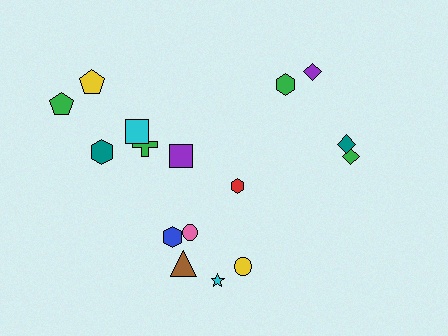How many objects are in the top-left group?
There are 6 objects.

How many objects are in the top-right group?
There are 4 objects.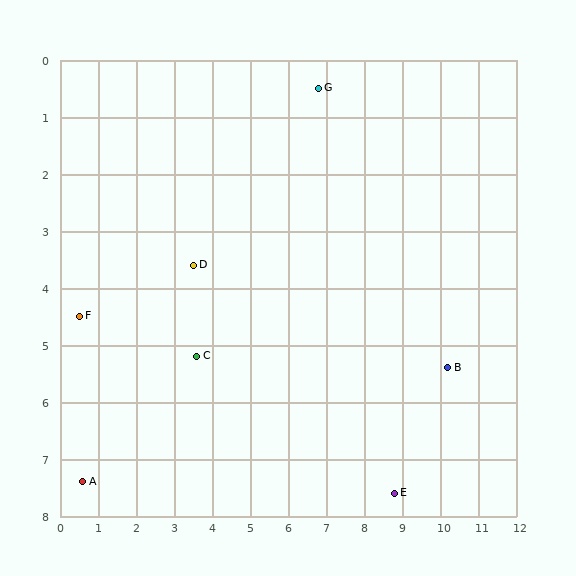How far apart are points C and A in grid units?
Points C and A are about 3.7 grid units apart.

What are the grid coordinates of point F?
Point F is at approximately (0.5, 4.5).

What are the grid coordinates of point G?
Point G is at approximately (6.8, 0.5).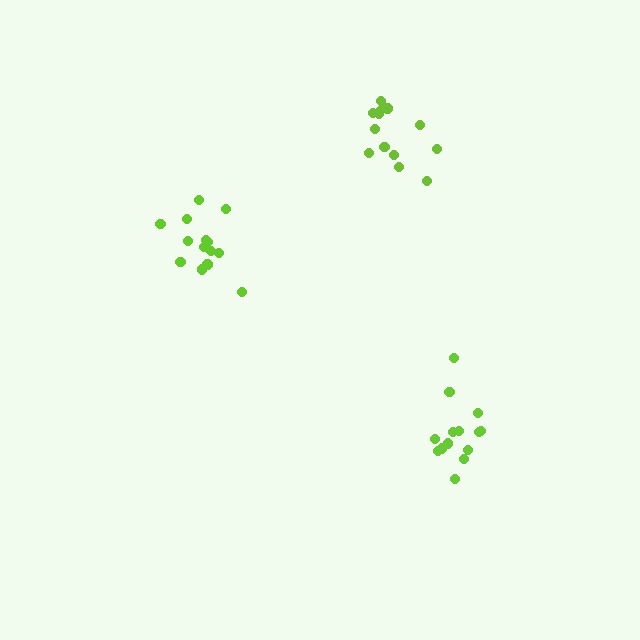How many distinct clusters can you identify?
There are 3 distinct clusters.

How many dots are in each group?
Group 1: 14 dots, Group 2: 14 dots, Group 3: 13 dots (41 total).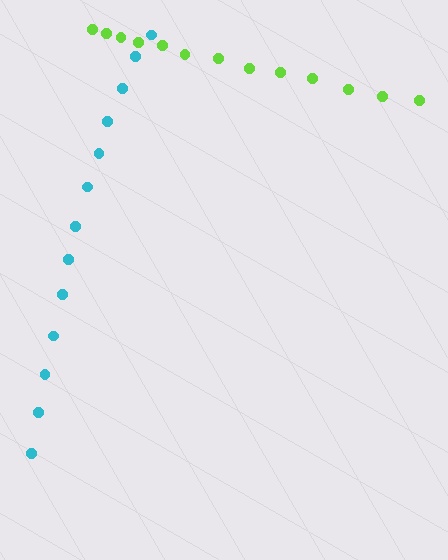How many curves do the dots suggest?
There are 2 distinct paths.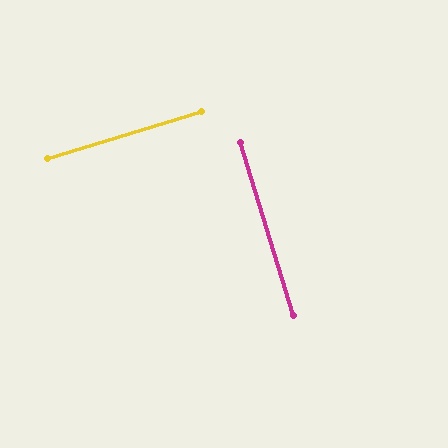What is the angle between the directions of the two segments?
Approximately 90 degrees.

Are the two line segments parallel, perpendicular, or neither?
Perpendicular — they meet at approximately 90°.